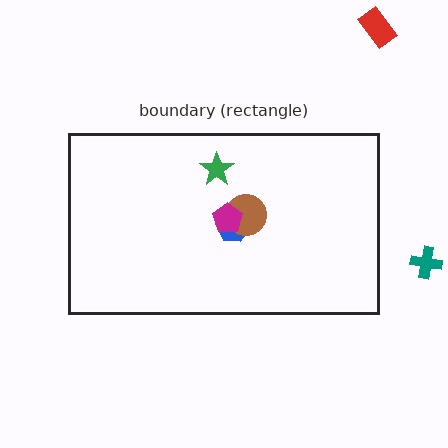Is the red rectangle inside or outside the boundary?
Outside.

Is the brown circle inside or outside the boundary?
Inside.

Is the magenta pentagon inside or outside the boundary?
Inside.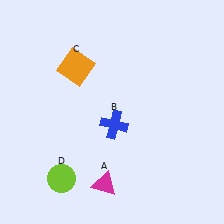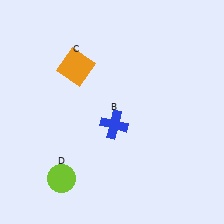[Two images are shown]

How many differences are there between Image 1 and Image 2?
There is 1 difference between the two images.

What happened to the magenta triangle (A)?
The magenta triangle (A) was removed in Image 2. It was in the bottom-left area of Image 1.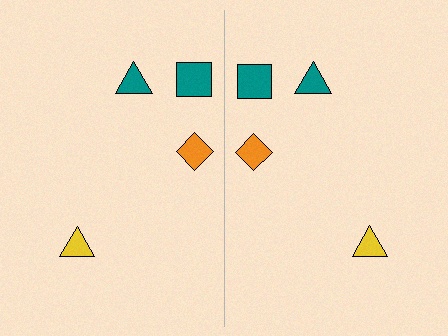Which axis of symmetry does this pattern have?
The pattern has a vertical axis of symmetry running through the center of the image.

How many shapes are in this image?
There are 8 shapes in this image.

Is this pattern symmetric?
Yes, this pattern has bilateral (reflection) symmetry.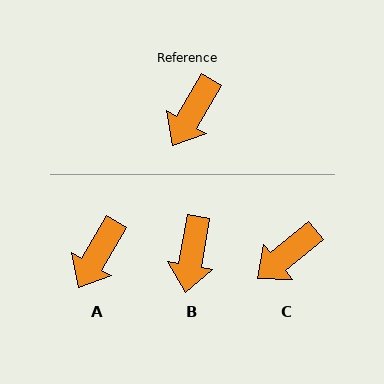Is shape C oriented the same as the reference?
No, it is off by about 20 degrees.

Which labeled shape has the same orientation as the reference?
A.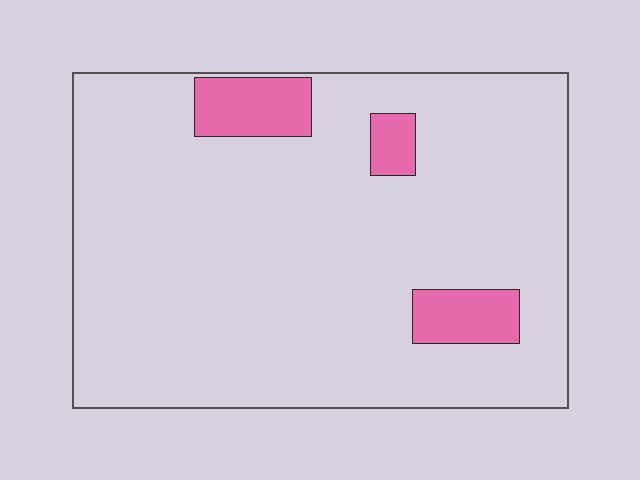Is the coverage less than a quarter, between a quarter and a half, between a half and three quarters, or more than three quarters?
Less than a quarter.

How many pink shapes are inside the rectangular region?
3.